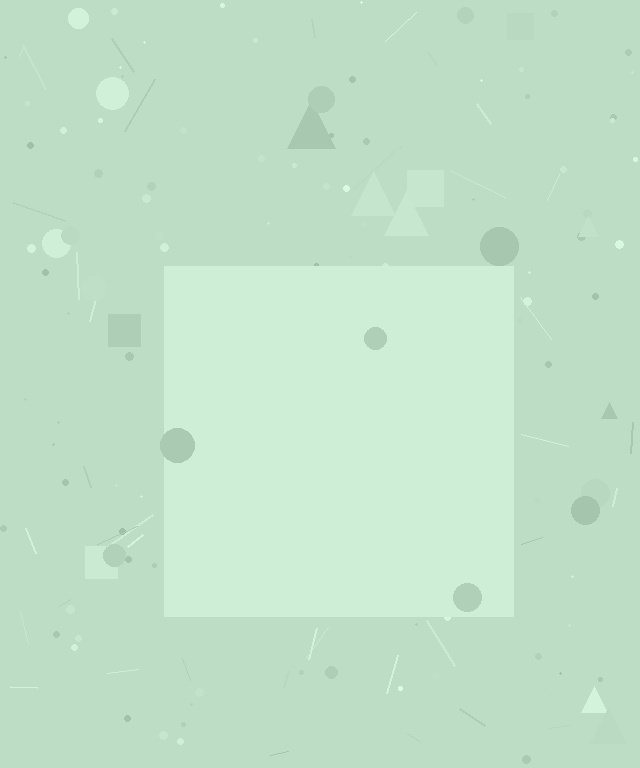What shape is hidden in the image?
A square is hidden in the image.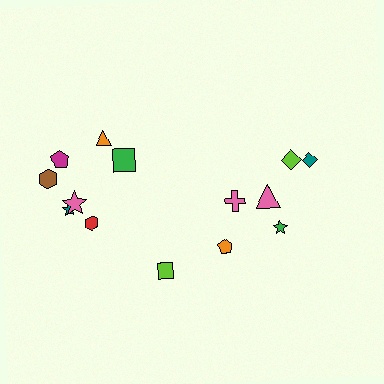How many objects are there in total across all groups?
There are 14 objects.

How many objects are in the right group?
There are 6 objects.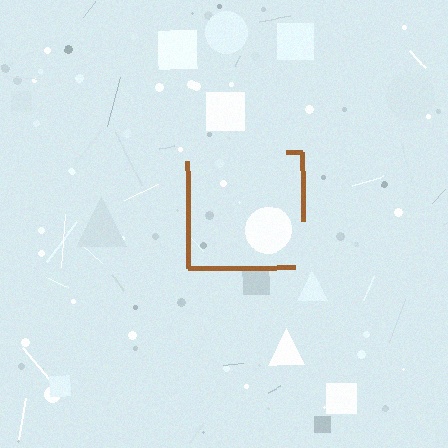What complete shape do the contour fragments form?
The contour fragments form a square.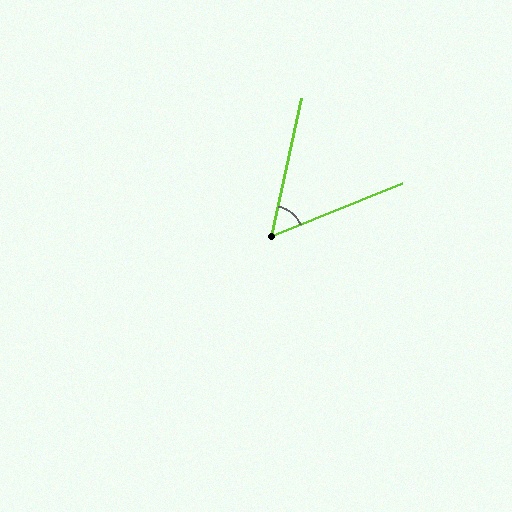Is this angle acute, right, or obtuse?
It is acute.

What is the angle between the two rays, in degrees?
Approximately 56 degrees.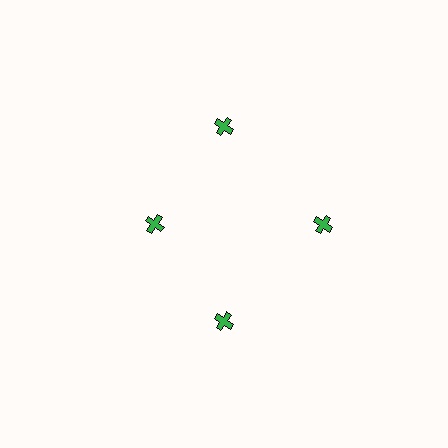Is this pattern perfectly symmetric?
No. The 4 green crosses are arranged in a ring, but one element near the 9 o'clock position is pulled inward toward the center, breaking the 4-fold rotational symmetry.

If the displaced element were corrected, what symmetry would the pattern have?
It would have 4-fold rotational symmetry — the pattern would map onto itself every 90 degrees.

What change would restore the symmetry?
The symmetry would be restored by moving it outward, back onto the ring so that all 4 crosses sit at equal angles and equal distance from the center.